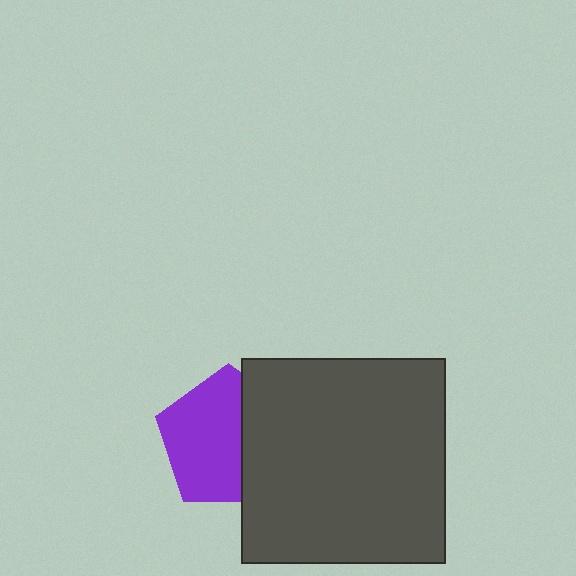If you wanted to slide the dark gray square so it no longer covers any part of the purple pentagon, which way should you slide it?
Slide it right — that is the most direct way to separate the two shapes.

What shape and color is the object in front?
The object in front is a dark gray square.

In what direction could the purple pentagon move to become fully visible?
The purple pentagon could move left. That would shift it out from behind the dark gray square entirely.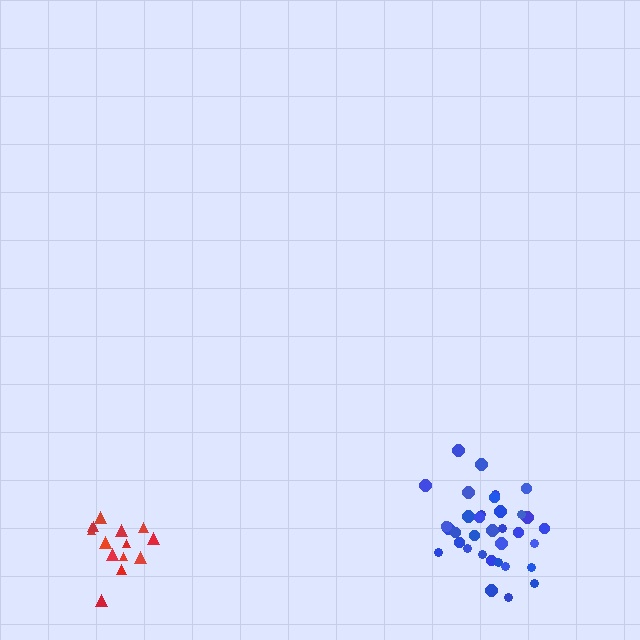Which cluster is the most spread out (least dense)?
Red.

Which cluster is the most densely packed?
Blue.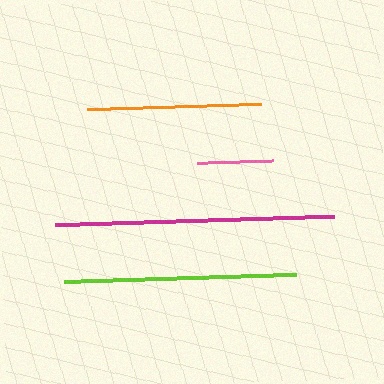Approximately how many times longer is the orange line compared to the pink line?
The orange line is approximately 2.3 times the length of the pink line.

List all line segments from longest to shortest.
From longest to shortest: magenta, lime, orange, pink.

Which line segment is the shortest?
The pink line is the shortest at approximately 75 pixels.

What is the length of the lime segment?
The lime segment is approximately 232 pixels long.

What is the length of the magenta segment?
The magenta segment is approximately 280 pixels long.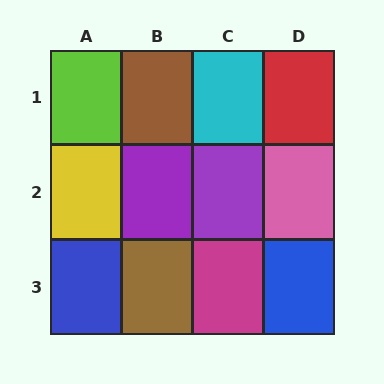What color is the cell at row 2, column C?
Purple.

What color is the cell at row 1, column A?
Lime.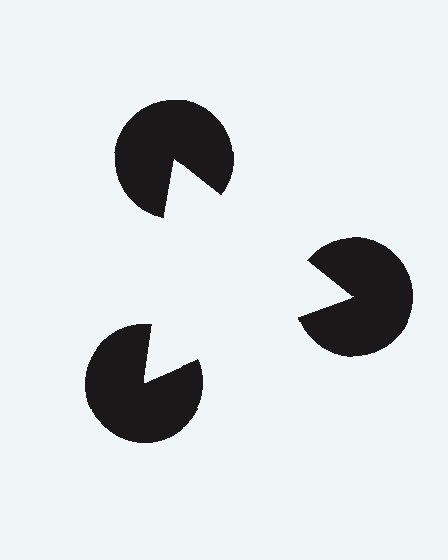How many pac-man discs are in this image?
There are 3 — one at each vertex of the illusory triangle.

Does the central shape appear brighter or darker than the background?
It typically appears slightly brighter than the background, even though no actual brightness change is drawn.